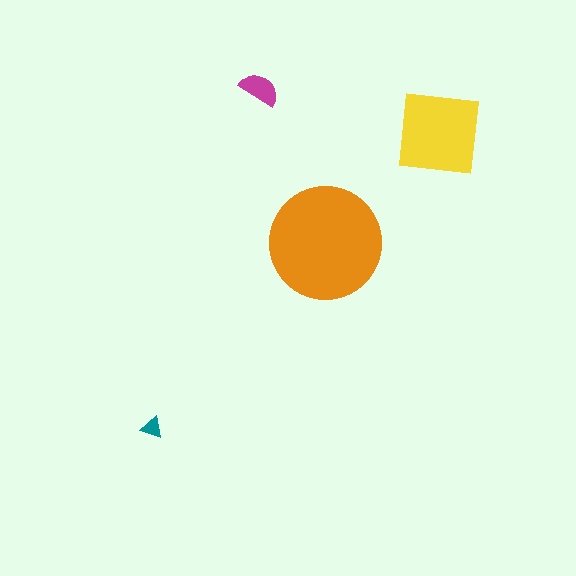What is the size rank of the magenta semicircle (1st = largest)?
3rd.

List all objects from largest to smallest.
The orange circle, the yellow square, the magenta semicircle, the teal triangle.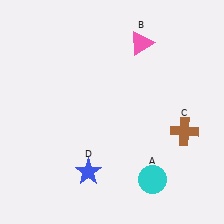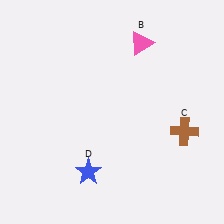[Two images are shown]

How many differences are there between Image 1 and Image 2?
There is 1 difference between the two images.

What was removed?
The cyan circle (A) was removed in Image 2.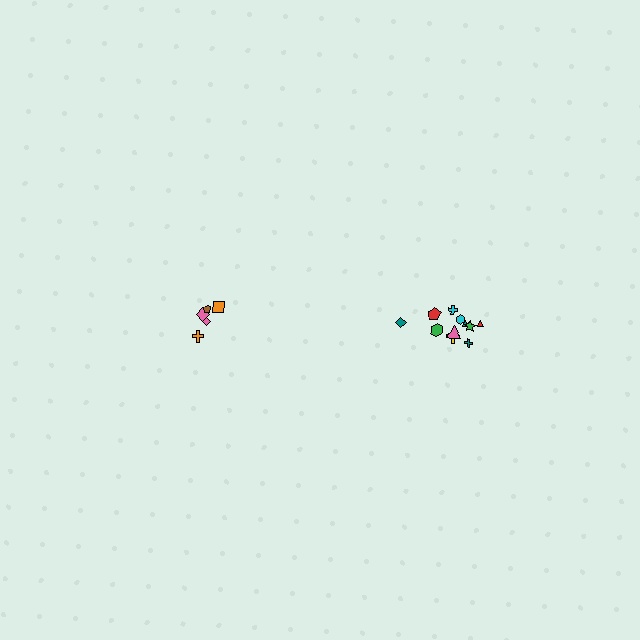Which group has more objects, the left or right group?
The right group.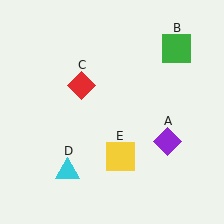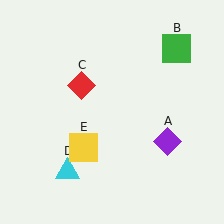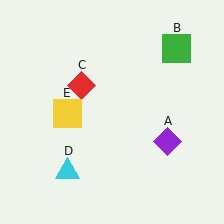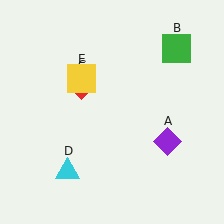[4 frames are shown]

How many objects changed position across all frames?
1 object changed position: yellow square (object E).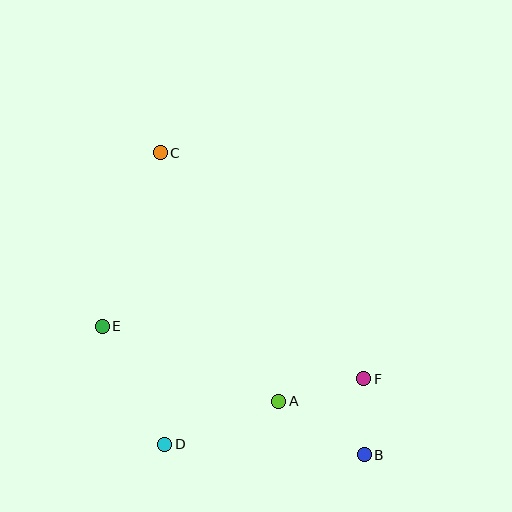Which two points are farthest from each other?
Points B and C are farthest from each other.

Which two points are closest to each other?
Points B and F are closest to each other.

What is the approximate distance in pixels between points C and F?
The distance between C and F is approximately 304 pixels.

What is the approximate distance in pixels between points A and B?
The distance between A and B is approximately 101 pixels.